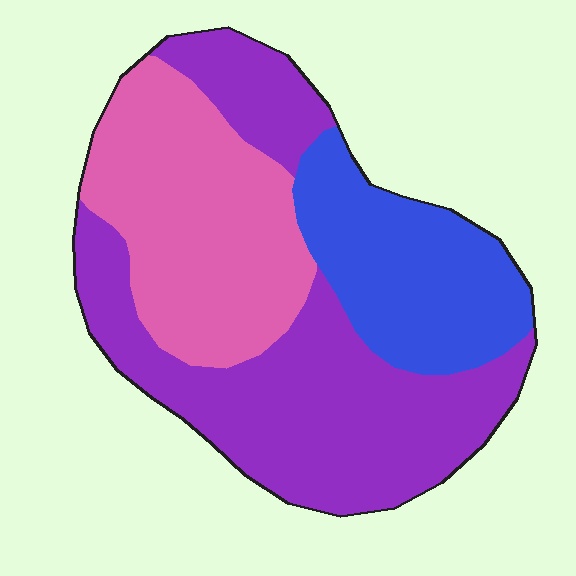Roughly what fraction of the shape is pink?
Pink takes up about one third (1/3) of the shape.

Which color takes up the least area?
Blue, at roughly 25%.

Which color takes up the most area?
Purple, at roughly 45%.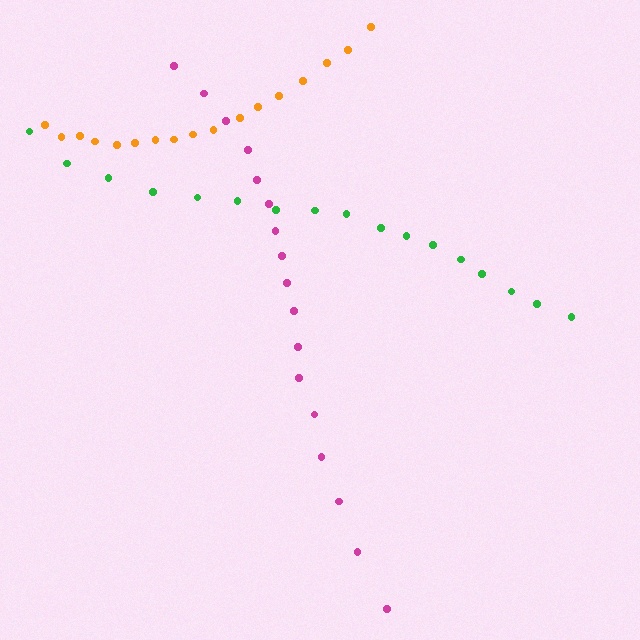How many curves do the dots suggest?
There are 3 distinct paths.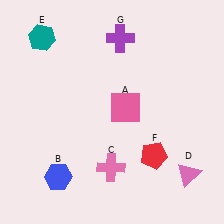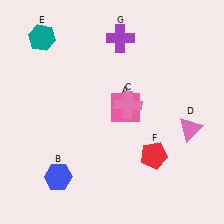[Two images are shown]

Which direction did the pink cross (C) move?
The pink cross (C) moved up.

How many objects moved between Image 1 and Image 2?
2 objects moved between the two images.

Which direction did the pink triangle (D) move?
The pink triangle (D) moved up.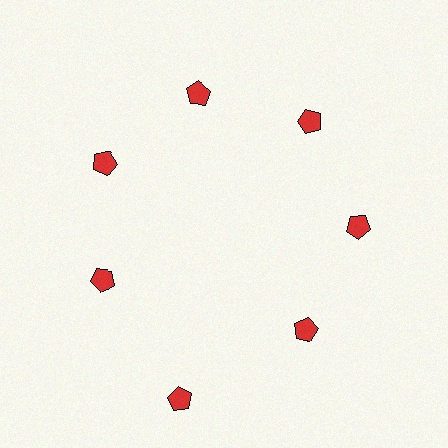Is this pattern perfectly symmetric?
No. The 7 red pentagons are arranged in a ring, but one element near the 6 o'clock position is pushed outward from the center, breaking the 7-fold rotational symmetry.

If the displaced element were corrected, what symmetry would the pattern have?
It would have 7-fold rotational symmetry — the pattern would map onto itself every 51 degrees.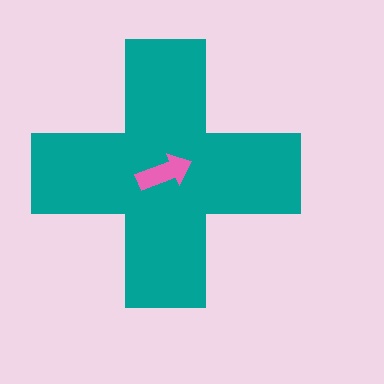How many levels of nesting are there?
2.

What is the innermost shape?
The pink arrow.